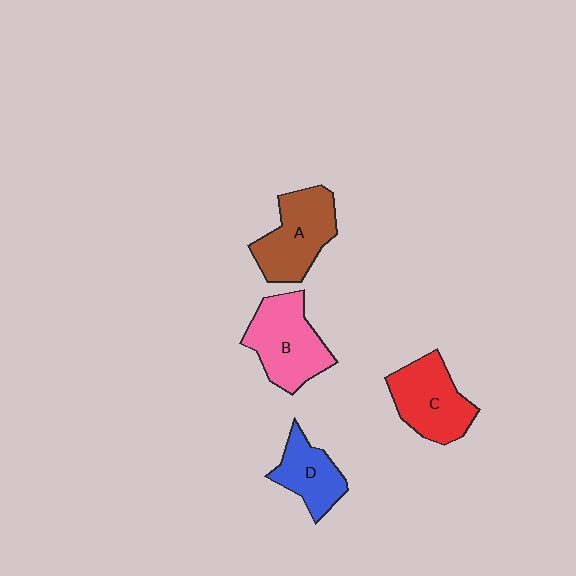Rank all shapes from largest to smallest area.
From largest to smallest: B (pink), A (brown), C (red), D (blue).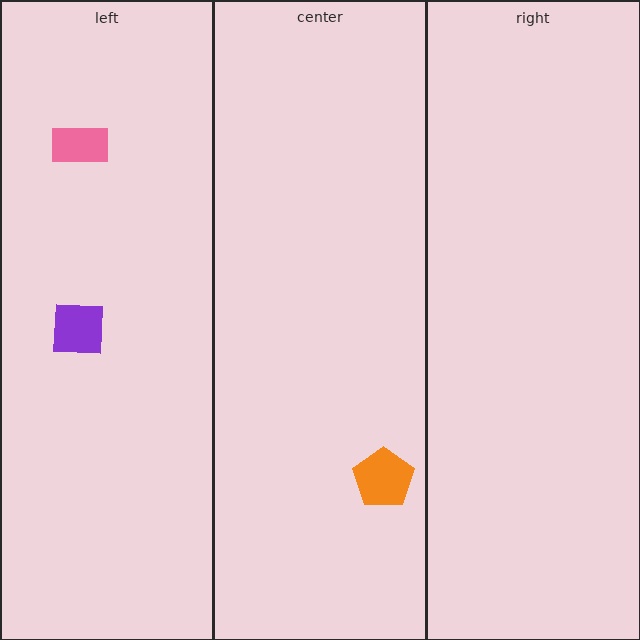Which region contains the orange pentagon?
The center region.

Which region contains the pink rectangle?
The left region.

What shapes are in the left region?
The purple square, the pink rectangle.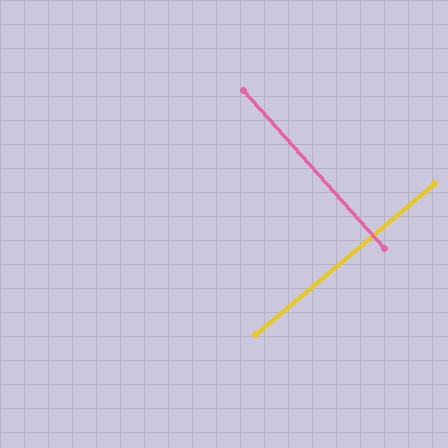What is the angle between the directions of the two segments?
Approximately 88 degrees.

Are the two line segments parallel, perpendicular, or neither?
Perpendicular — they meet at approximately 88°.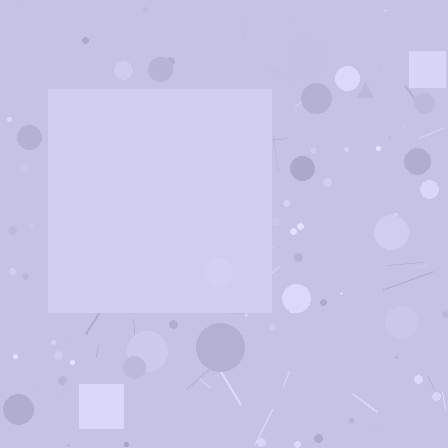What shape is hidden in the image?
A square is hidden in the image.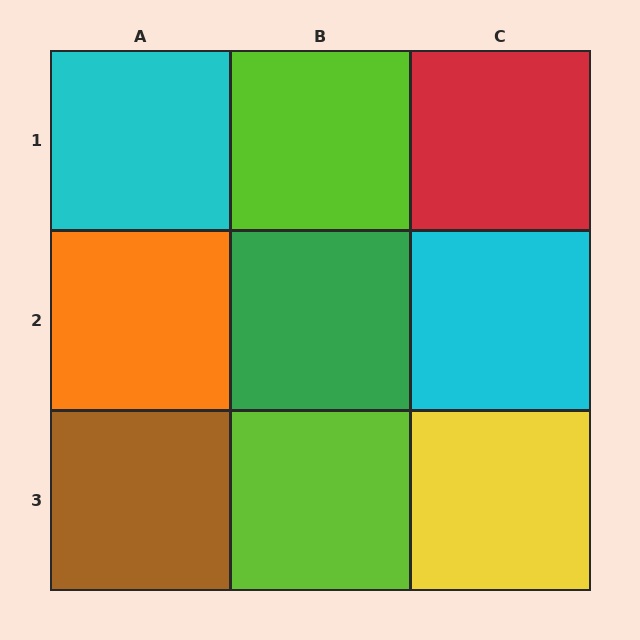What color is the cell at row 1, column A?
Cyan.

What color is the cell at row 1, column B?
Lime.